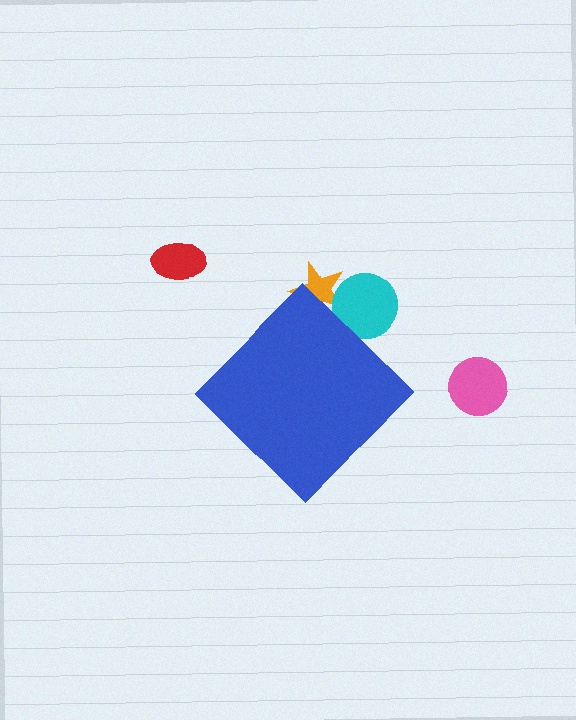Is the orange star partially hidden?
Yes, the orange star is partially hidden behind the blue diamond.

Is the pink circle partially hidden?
No, the pink circle is fully visible.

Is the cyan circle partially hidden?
Yes, the cyan circle is partially hidden behind the blue diamond.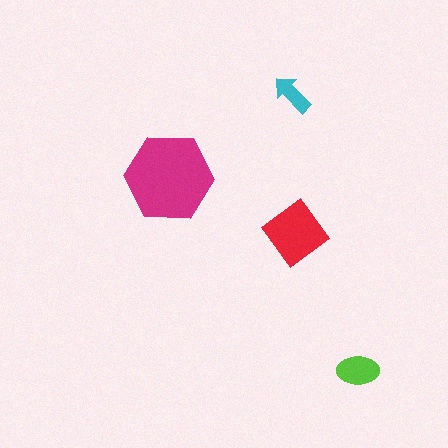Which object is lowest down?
The lime ellipse is bottommost.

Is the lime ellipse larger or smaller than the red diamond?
Smaller.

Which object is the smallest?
The cyan arrow.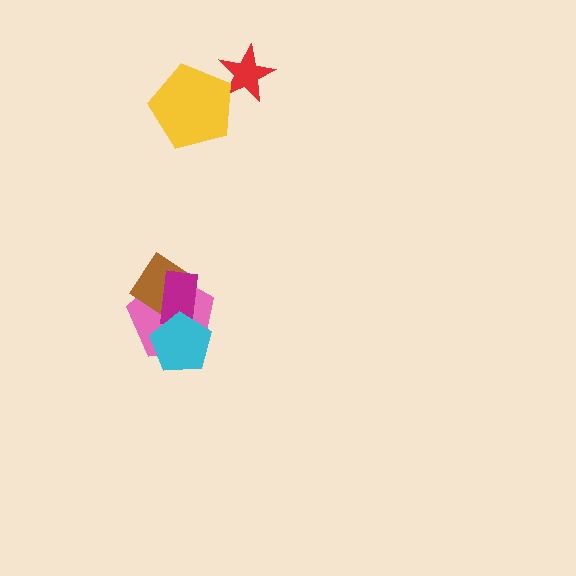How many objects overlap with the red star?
1 object overlaps with the red star.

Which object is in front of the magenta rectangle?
The cyan pentagon is in front of the magenta rectangle.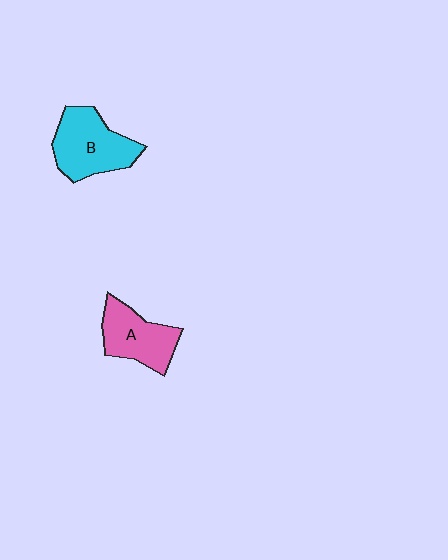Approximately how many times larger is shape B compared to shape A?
Approximately 1.2 times.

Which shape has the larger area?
Shape B (cyan).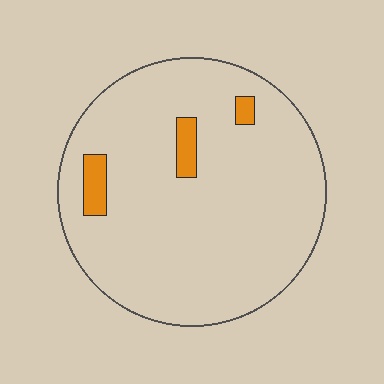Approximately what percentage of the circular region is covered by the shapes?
Approximately 5%.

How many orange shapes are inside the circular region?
3.